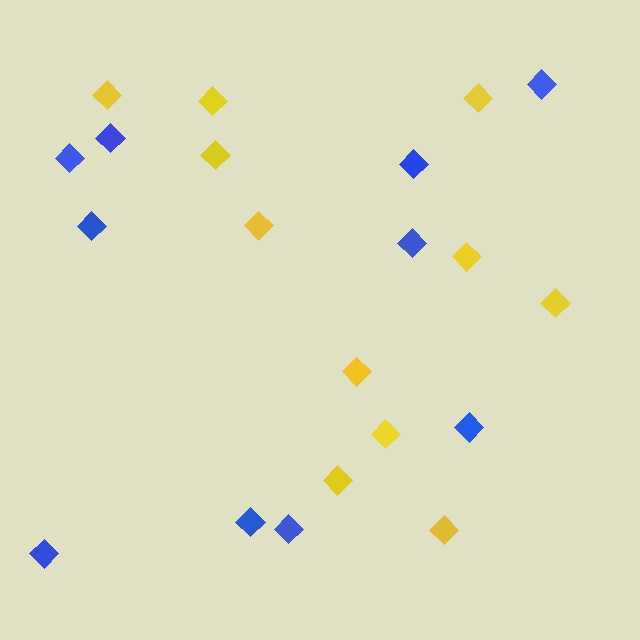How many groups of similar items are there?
There are 2 groups: one group of yellow diamonds (11) and one group of blue diamonds (10).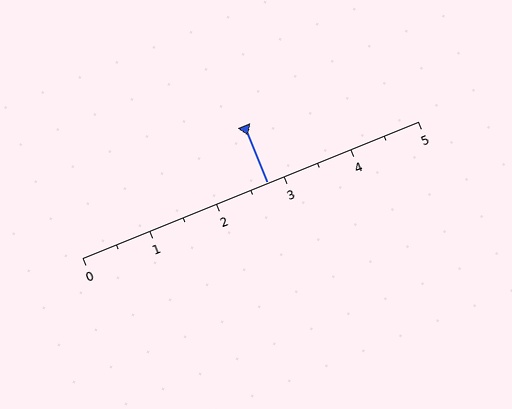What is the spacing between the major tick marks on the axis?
The major ticks are spaced 1 apart.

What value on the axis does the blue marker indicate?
The marker indicates approximately 2.8.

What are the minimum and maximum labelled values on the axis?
The axis runs from 0 to 5.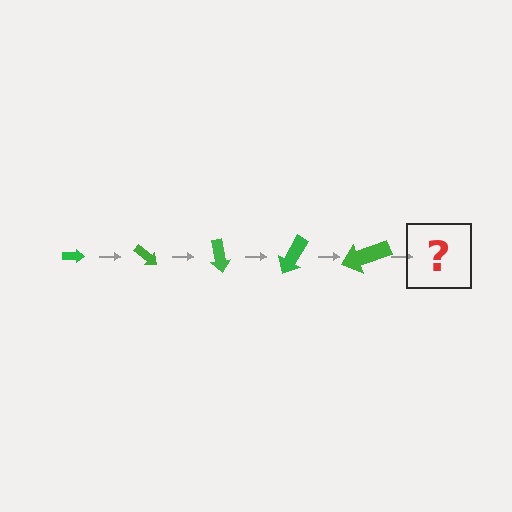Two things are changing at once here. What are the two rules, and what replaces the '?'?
The two rules are that the arrow grows larger each step and it rotates 40 degrees each step. The '?' should be an arrow, larger than the previous one and rotated 200 degrees from the start.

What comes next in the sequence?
The next element should be an arrow, larger than the previous one and rotated 200 degrees from the start.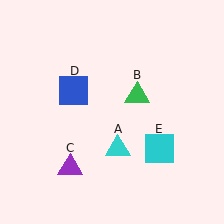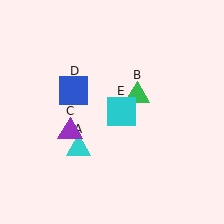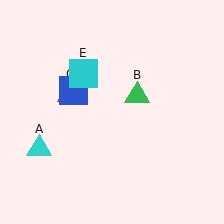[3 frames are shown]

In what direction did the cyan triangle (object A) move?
The cyan triangle (object A) moved left.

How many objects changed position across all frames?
3 objects changed position: cyan triangle (object A), purple triangle (object C), cyan square (object E).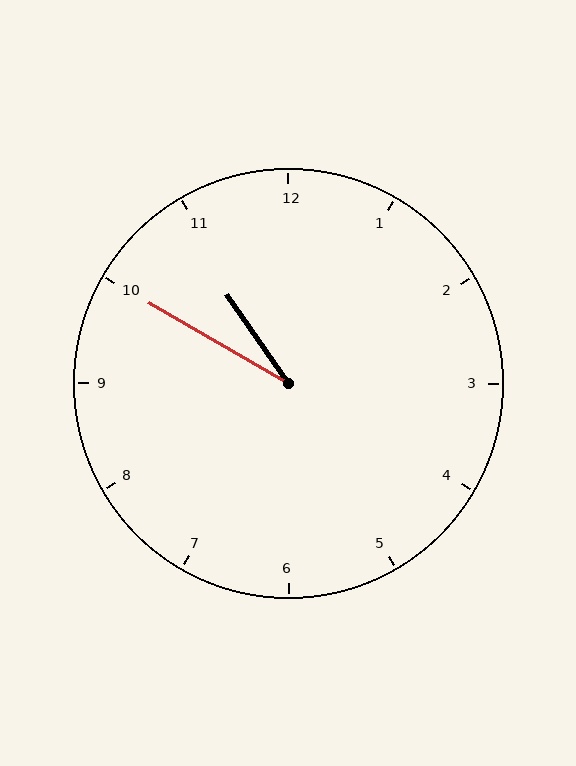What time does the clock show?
10:50.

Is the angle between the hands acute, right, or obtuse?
It is acute.